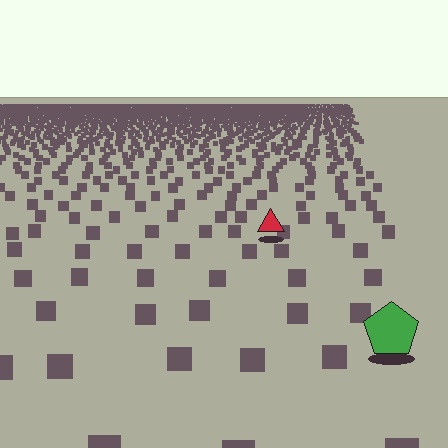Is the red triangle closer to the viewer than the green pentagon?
No. The green pentagon is closer — you can tell from the texture gradient: the ground texture is coarser near it.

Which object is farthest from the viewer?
The red triangle is farthest from the viewer. It appears smaller and the ground texture around it is denser.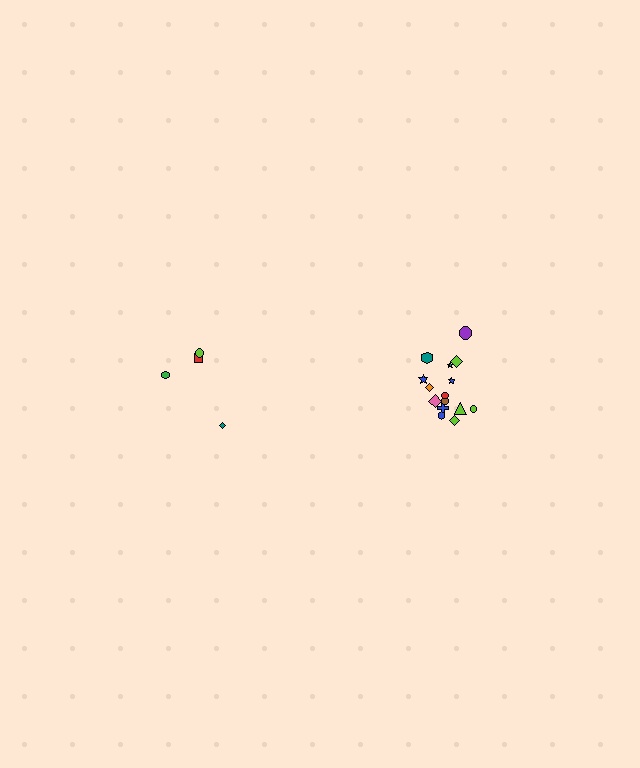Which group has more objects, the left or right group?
The right group.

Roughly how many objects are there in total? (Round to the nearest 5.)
Roughly 20 objects in total.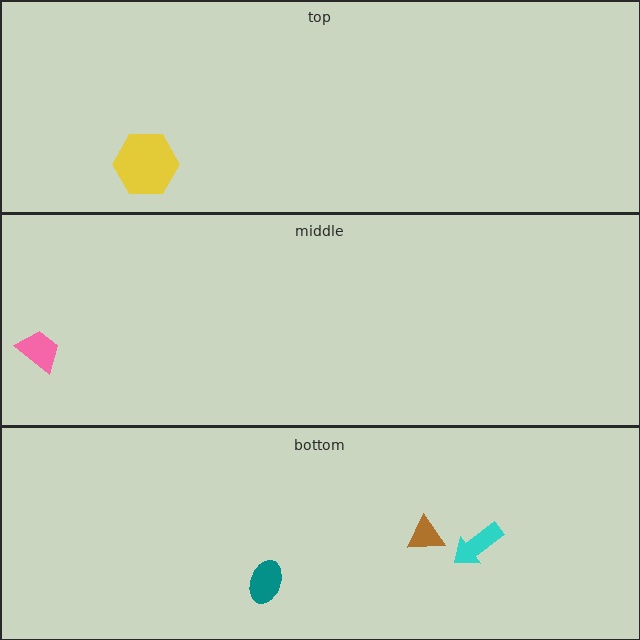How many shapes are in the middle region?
1.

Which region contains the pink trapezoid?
The middle region.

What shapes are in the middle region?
The pink trapezoid.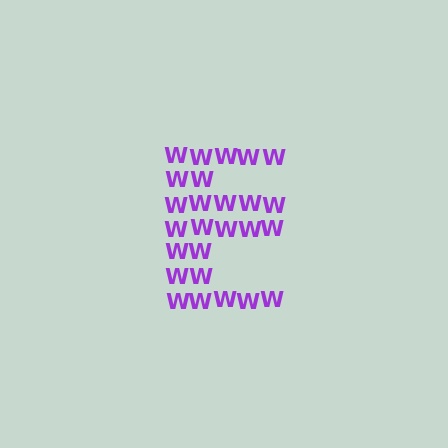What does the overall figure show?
The overall figure shows the letter E.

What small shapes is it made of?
It is made of small letter W's.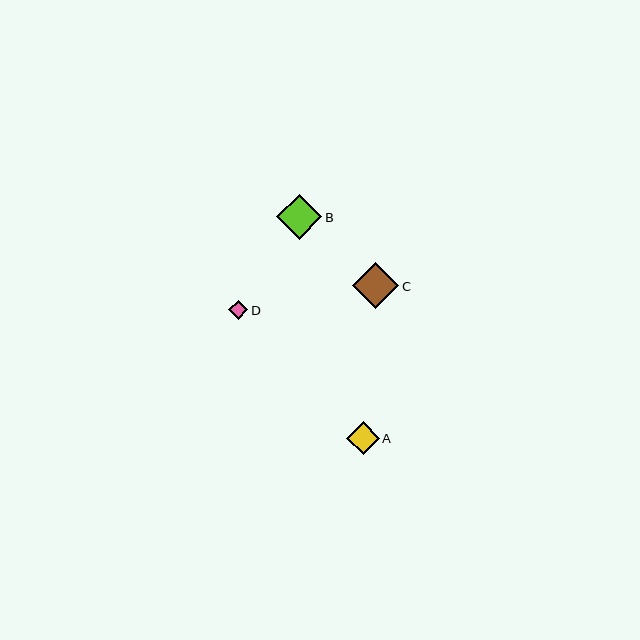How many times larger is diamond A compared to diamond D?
Diamond A is approximately 1.7 times the size of diamond D.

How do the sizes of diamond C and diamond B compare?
Diamond C and diamond B are approximately the same size.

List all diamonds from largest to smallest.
From largest to smallest: C, B, A, D.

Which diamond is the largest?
Diamond C is the largest with a size of approximately 46 pixels.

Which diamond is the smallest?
Diamond D is the smallest with a size of approximately 19 pixels.